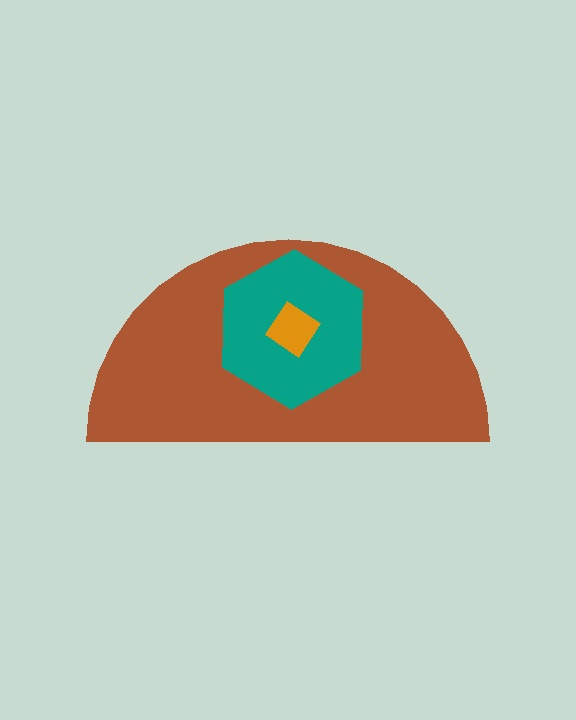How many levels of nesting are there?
3.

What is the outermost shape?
The brown semicircle.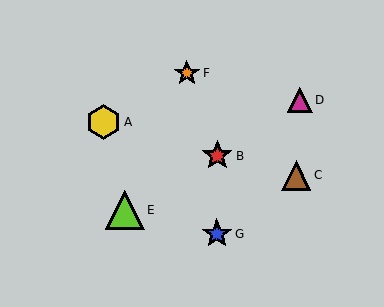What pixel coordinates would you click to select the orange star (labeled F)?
Click at (187, 73) to select the orange star F.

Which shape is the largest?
The lime triangle (labeled E) is the largest.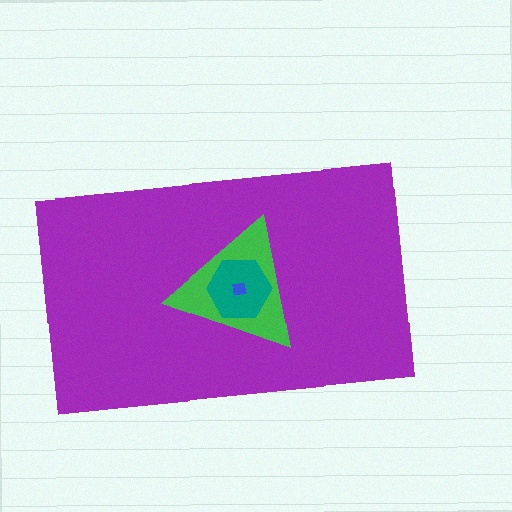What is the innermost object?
The blue square.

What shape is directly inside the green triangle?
The teal hexagon.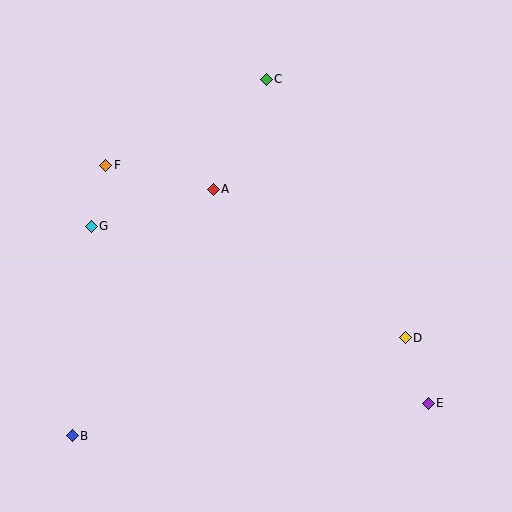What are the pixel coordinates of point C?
Point C is at (266, 79).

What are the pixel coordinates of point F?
Point F is at (106, 165).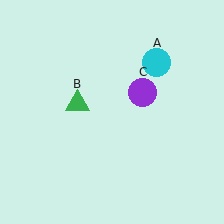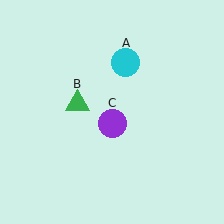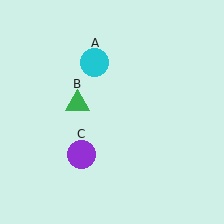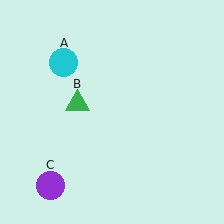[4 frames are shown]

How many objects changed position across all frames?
2 objects changed position: cyan circle (object A), purple circle (object C).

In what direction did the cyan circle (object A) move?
The cyan circle (object A) moved left.